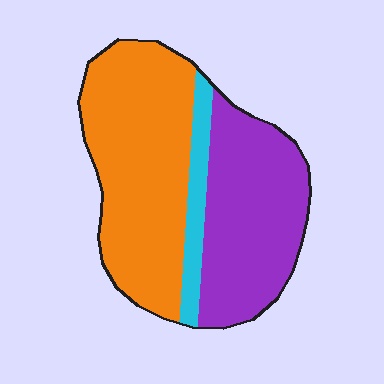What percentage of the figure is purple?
Purple takes up about two fifths (2/5) of the figure.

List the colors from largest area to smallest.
From largest to smallest: orange, purple, cyan.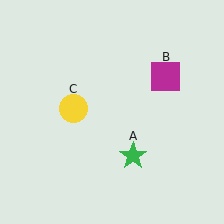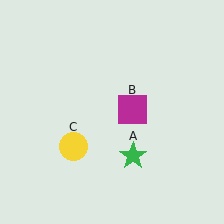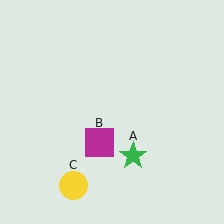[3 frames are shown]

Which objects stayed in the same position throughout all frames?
Green star (object A) remained stationary.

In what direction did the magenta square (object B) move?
The magenta square (object B) moved down and to the left.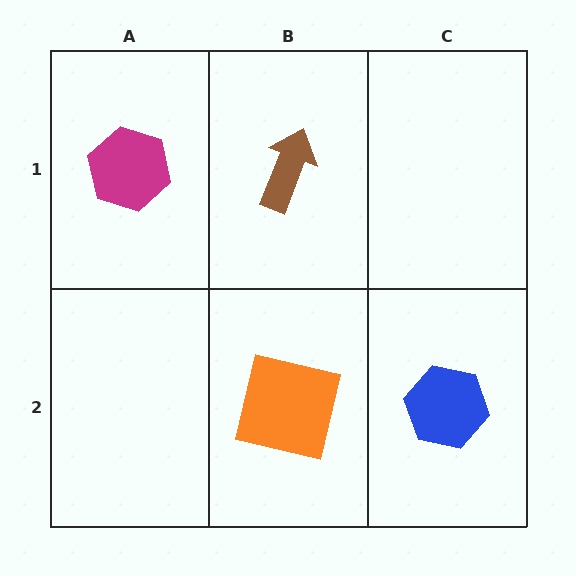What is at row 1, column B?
A brown arrow.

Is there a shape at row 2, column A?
No, that cell is empty.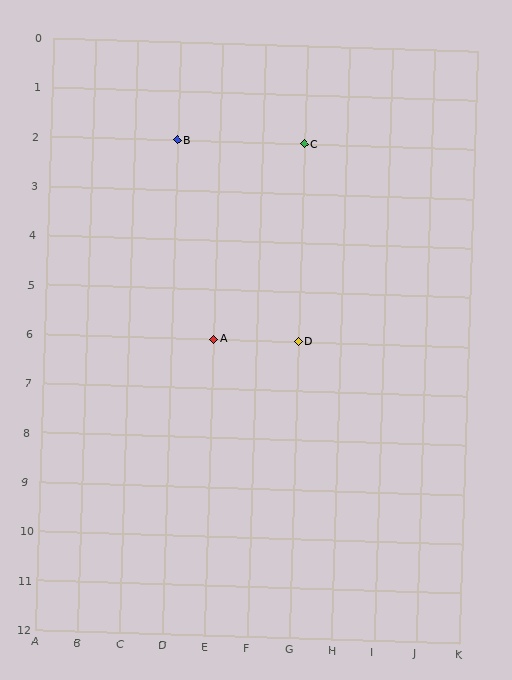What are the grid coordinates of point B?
Point B is at grid coordinates (D, 2).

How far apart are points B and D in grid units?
Points B and D are 3 columns and 4 rows apart (about 5.0 grid units diagonally).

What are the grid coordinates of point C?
Point C is at grid coordinates (G, 2).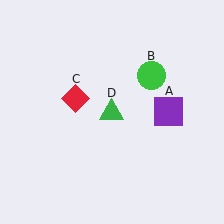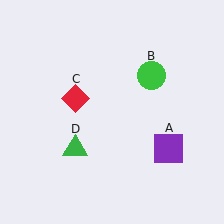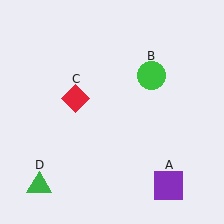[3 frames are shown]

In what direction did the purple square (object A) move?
The purple square (object A) moved down.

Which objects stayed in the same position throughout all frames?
Green circle (object B) and red diamond (object C) remained stationary.